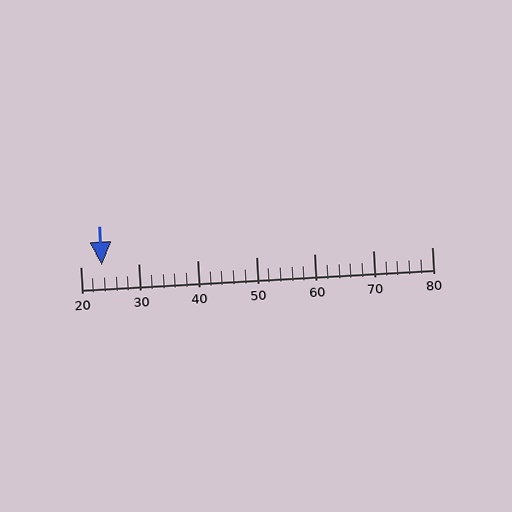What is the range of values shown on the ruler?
The ruler shows values from 20 to 80.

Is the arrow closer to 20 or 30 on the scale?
The arrow is closer to 20.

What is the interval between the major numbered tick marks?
The major tick marks are spaced 10 units apart.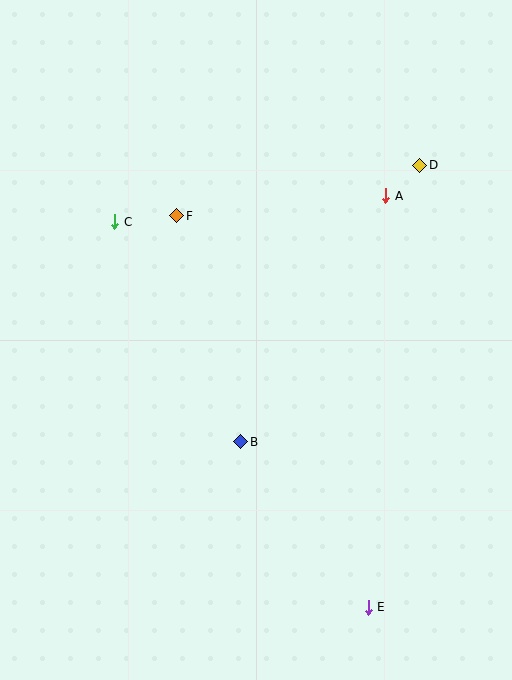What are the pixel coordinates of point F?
Point F is at (177, 216).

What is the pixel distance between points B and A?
The distance between B and A is 286 pixels.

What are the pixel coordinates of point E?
Point E is at (368, 607).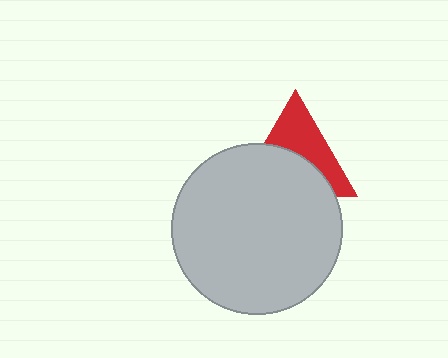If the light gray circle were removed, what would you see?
You would see the complete red triangle.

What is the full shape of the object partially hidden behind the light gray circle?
The partially hidden object is a red triangle.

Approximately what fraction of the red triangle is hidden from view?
Roughly 53% of the red triangle is hidden behind the light gray circle.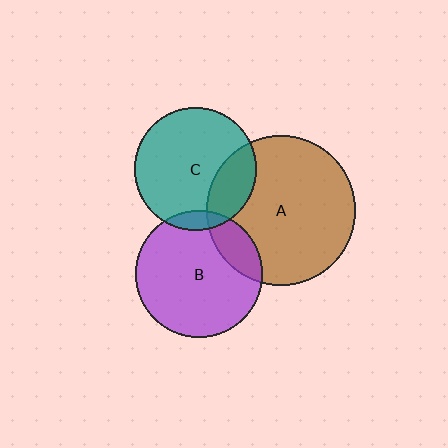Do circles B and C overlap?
Yes.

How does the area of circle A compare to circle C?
Approximately 1.5 times.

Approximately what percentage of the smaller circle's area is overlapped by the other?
Approximately 5%.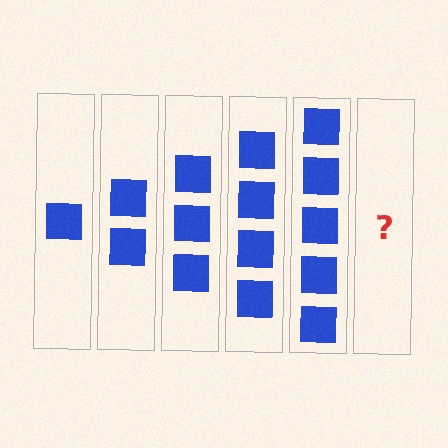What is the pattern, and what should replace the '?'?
The pattern is that each step adds one more square. The '?' should be 6 squares.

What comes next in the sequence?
The next element should be 6 squares.